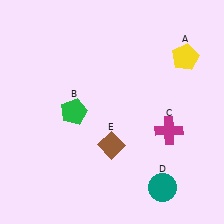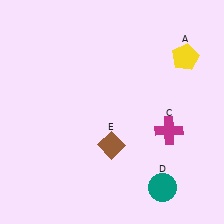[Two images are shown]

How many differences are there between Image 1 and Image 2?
There is 1 difference between the two images.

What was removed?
The green pentagon (B) was removed in Image 2.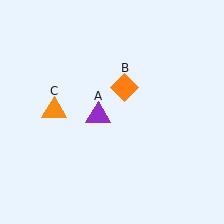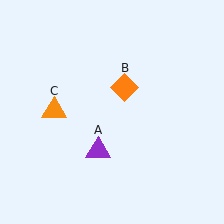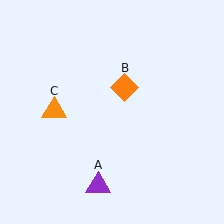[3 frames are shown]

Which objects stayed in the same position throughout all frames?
Orange diamond (object B) and orange triangle (object C) remained stationary.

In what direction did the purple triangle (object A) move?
The purple triangle (object A) moved down.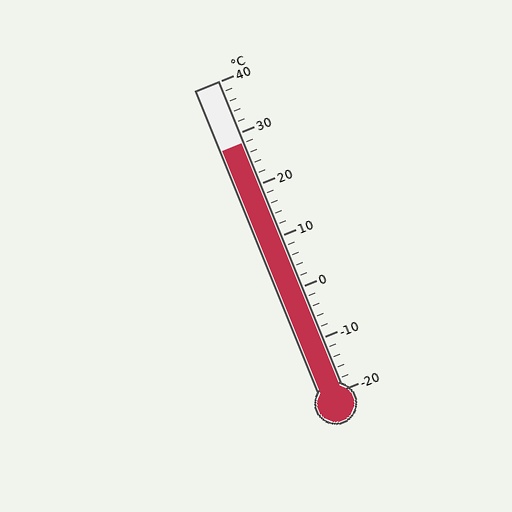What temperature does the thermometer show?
The thermometer shows approximately 28°C.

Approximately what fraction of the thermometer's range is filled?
The thermometer is filled to approximately 80% of its range.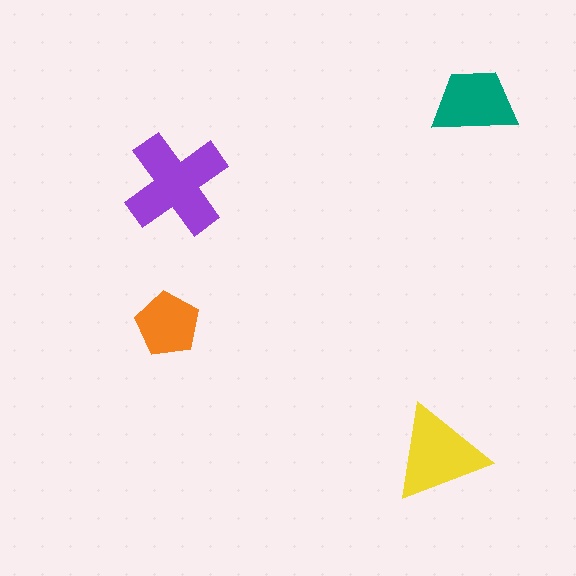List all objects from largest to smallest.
The purple cross, the yellow triangle, the teal trapezoid, the orange pentagon.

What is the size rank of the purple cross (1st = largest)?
1st.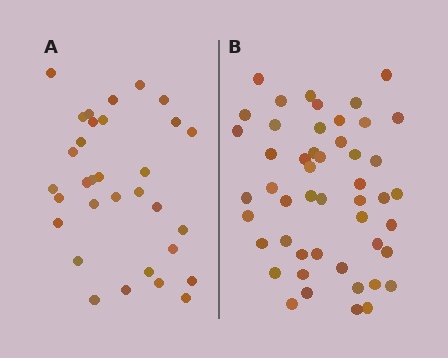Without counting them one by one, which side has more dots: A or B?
Region B (the right region) has more dots.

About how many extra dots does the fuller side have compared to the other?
Region B has approximately 15 more dots than region A.